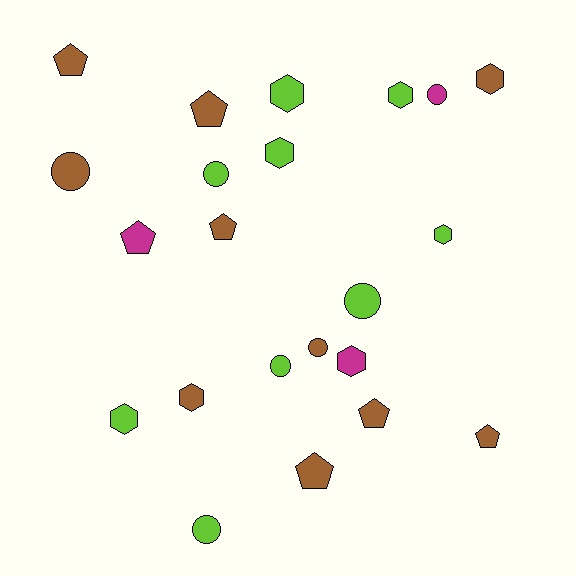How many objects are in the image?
There are 22 objects.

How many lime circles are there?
There are 4 lime circles.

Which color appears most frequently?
Brown, with 10 objects.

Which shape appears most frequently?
Hexagon, with 8 objects.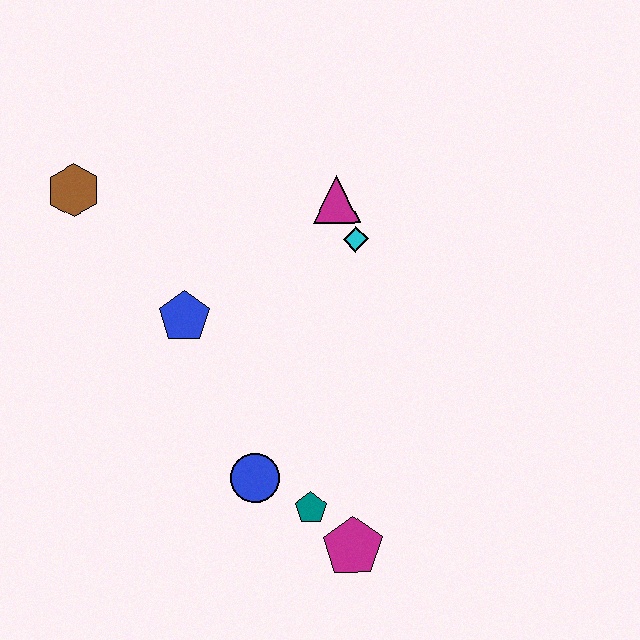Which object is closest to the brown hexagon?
The blue pentagon is closest to the brown hexagon.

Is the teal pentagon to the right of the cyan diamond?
No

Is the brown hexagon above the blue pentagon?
Yes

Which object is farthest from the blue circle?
The brown hexagon is farthest from the blue circle.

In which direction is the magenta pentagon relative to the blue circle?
The magenta pentagon is to the right of the blue circle.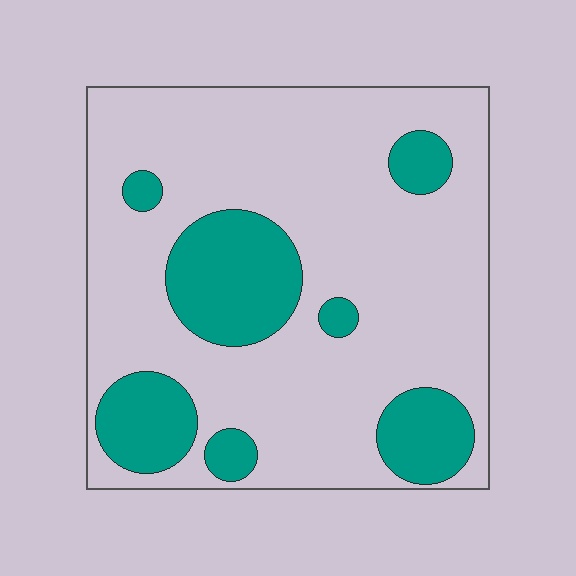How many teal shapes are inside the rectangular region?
7.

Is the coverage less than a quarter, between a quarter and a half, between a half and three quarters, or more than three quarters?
Less than a quarter.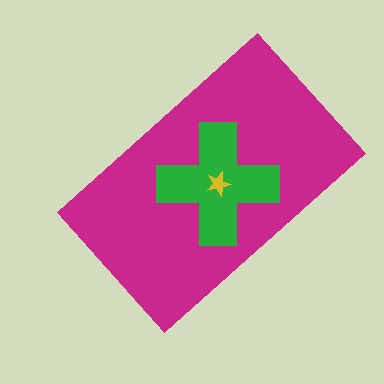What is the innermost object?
The yellow star.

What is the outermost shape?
The magenta rectangle.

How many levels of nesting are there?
3.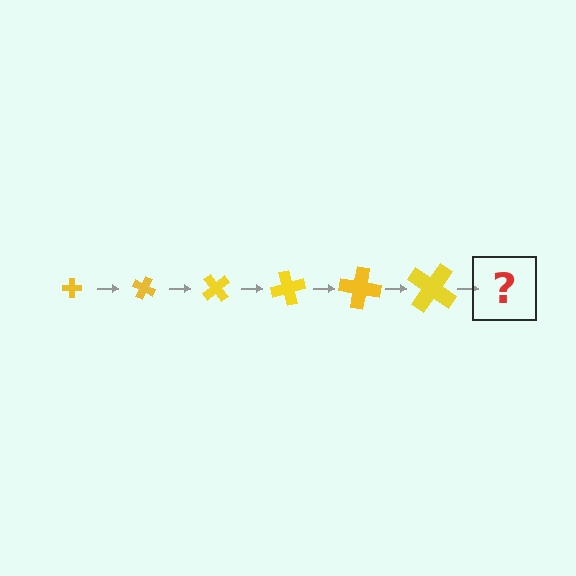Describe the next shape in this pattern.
It should be a cross, larger than the previous one and rotated 150 degrees from the start.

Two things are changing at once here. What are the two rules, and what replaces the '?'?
The two rules are that the cross grows larger each step and it rotates 25 degrees each step. The '?' should be a cross, larger than the previous one and rotated 150 degrees from the start.